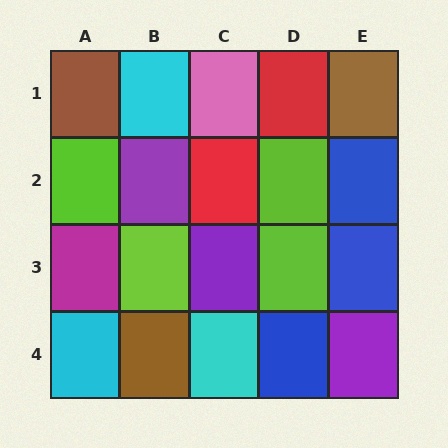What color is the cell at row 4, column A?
Cyan.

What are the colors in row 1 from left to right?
Brown, cyan, pink, red, brown.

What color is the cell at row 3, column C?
Purple.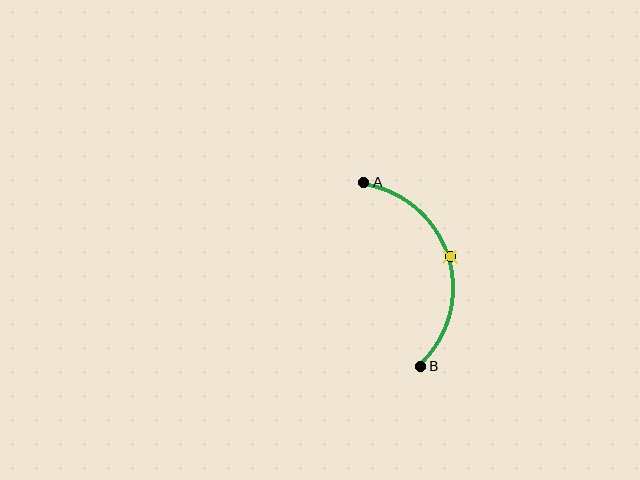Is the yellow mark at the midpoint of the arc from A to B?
Yes. The yellow mark lies on the arc at equal arc-length from both A and B — it is the arc midpoint.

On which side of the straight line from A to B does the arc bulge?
The arc bulges to the right of the straight line connecting A and B.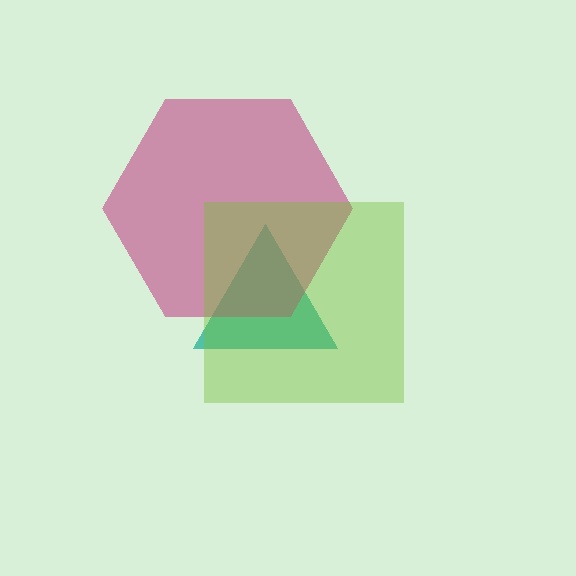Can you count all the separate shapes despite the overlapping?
Yes, there are 3 separate shapes.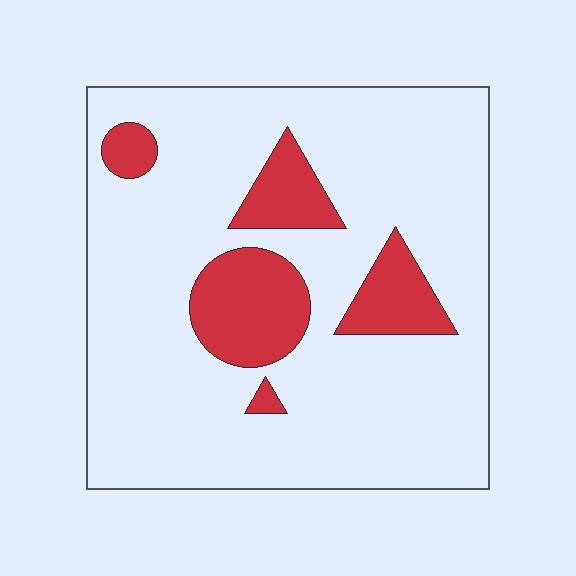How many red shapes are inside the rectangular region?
5.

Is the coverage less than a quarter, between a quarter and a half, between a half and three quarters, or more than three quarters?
Less than a quarter.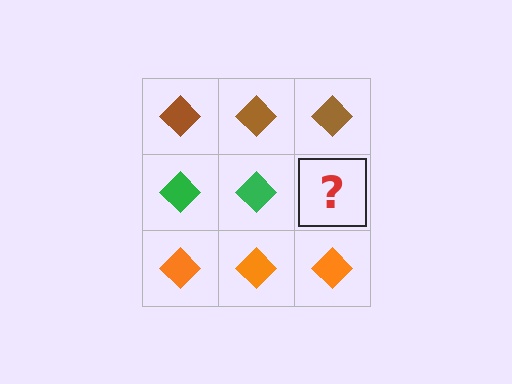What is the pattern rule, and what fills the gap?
The rule is that each row has a consistent color. The gap should be filled with a green diamond.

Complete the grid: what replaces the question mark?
The question mark should be replaced with a green diamond.